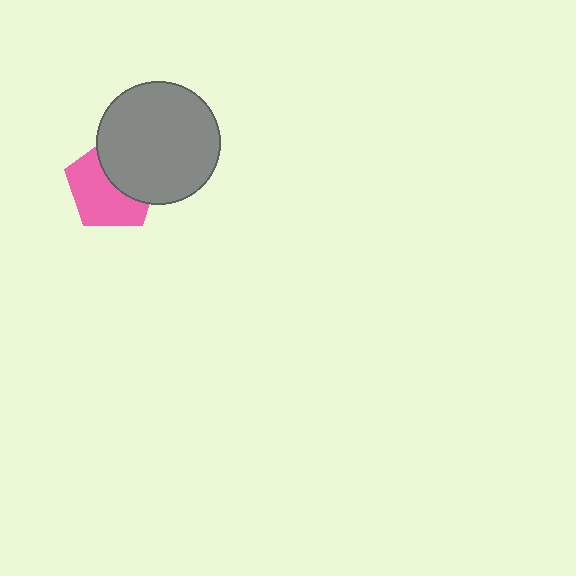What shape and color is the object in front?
The object in front is a gray circle.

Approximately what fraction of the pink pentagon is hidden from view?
Roughly 43% of the pink pentagon is hidden behind the gray circle.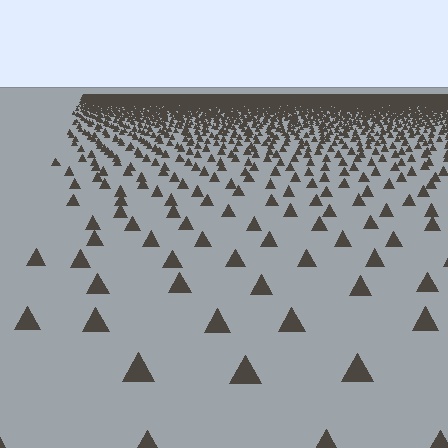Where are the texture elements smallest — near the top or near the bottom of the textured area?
Near the top.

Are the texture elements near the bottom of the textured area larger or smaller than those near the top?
Larger. Near the bottom, elements are closer to the viewer and appear at a bigger on-screen size.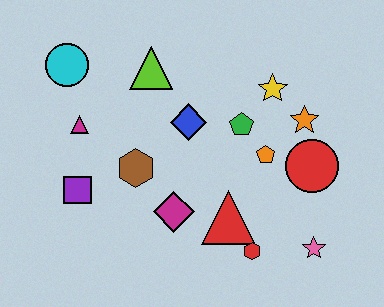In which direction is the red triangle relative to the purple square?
The red triangle is to the right of the purple square.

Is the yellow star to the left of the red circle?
Yes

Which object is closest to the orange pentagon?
The green pentagon is closest to the orange pentagon.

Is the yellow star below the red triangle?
No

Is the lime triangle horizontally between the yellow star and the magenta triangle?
Yes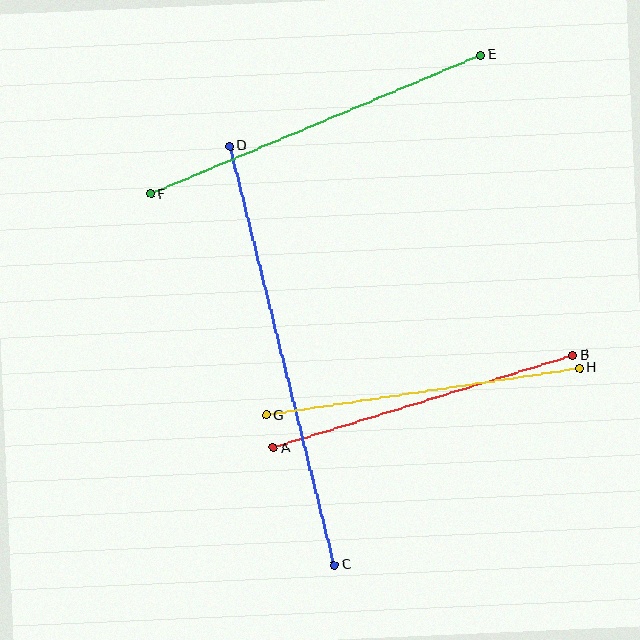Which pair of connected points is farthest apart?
Points C and D are farthest apart.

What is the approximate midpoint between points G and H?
The midpoint is at approximately (423, 392) pixels.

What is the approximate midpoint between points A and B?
The midpoint is at approximately (423, 402) pixels.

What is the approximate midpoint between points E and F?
The midpoint is at approximately (315, 125) pixels.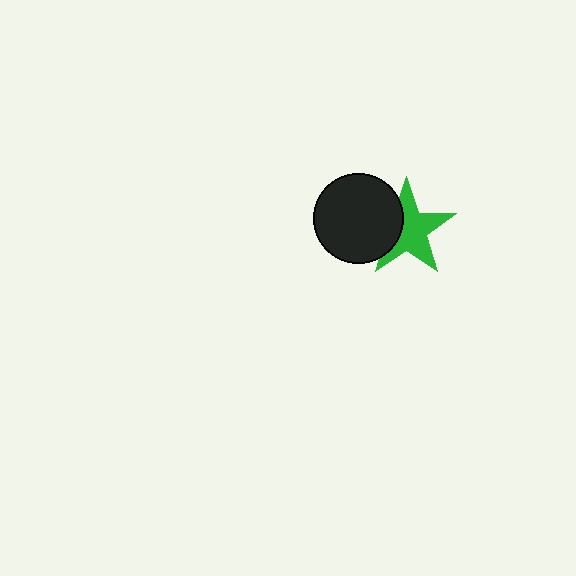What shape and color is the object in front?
The object in front is a black circle.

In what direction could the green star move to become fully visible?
The green star could move right. That would shift it out from behind the black circle entirely.